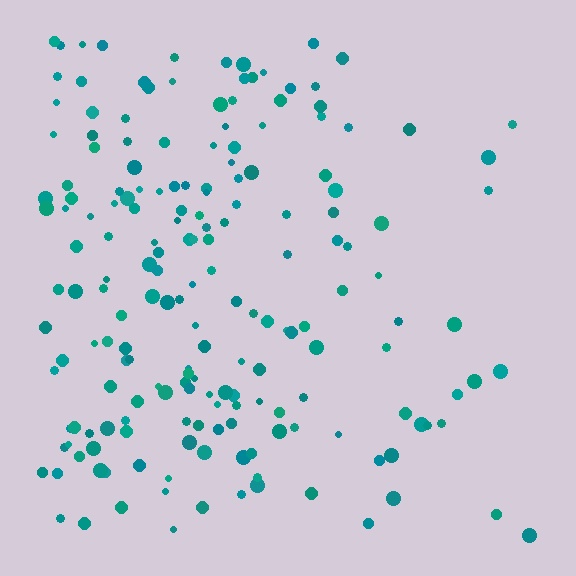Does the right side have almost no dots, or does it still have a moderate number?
Still a moderate number, just noticeably fewer than the left.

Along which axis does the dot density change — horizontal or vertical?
Horizontal.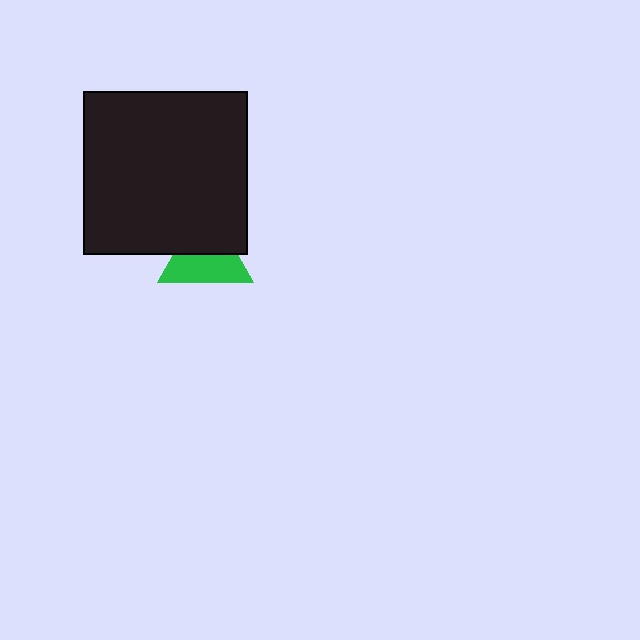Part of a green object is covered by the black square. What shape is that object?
It is a triangle.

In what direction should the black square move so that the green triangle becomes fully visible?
The black square should move up. That is the shortest direction to clear the overlap and leave the green triangle fully visible.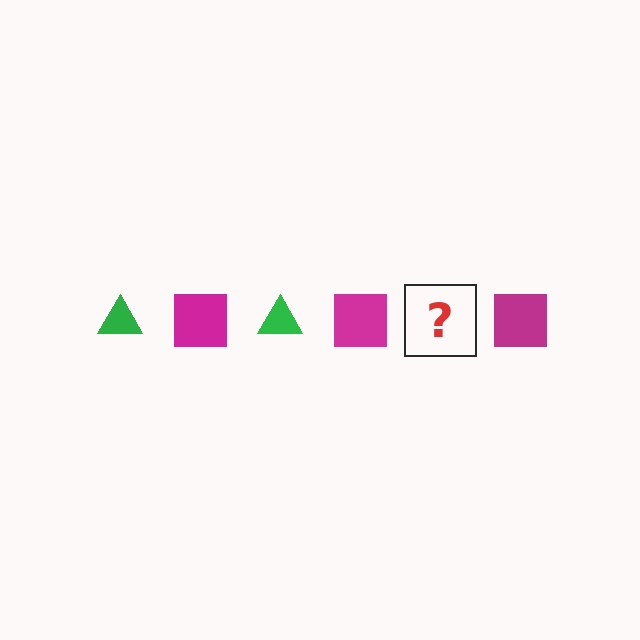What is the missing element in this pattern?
The missing element is a green triangle.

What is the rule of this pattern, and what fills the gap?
The rule is that the pattern alternates between green triangle and magenta square. The gap should be filled with a green triangle.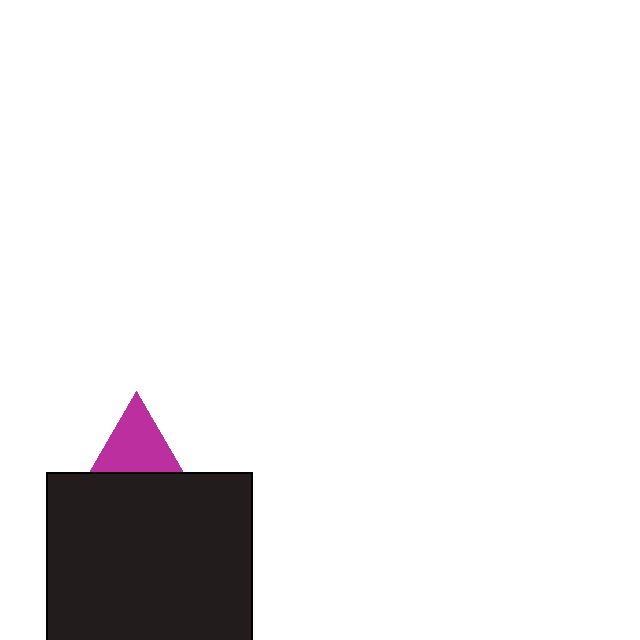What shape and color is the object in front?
The object in front is a black square.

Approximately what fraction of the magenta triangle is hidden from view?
Roughly 55% of the magenta triangle is hidden behind the black square.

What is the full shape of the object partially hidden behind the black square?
The partially hidden object is a magenta triangle.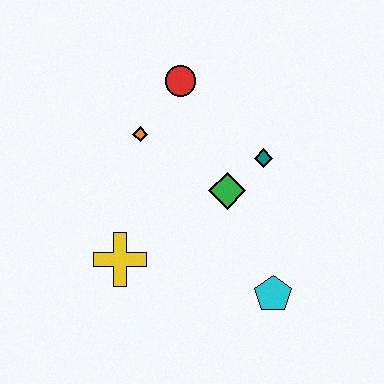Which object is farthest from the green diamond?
The yellow cross is farthest from the green diamond.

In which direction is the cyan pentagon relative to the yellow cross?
The cyan pentagon is to the right of the yellow cross.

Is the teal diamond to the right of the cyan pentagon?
No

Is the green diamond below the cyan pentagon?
No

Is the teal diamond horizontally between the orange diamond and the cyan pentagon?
Yes